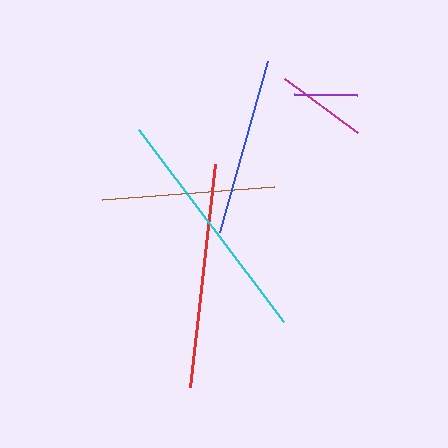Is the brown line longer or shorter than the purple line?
The brown line is longer than the purple line.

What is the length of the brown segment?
The brown segment is approximately 173 pixels long.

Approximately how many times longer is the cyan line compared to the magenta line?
The cyan line is approximately 2.7 times the length of the magenta line.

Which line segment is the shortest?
The purple line is the shortest at approximately 64 pixels.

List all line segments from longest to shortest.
From longest to shortest: cyan, red, blue, brown, magenta, purple.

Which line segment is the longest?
The cyan line is the longest at approximately 241 pixels.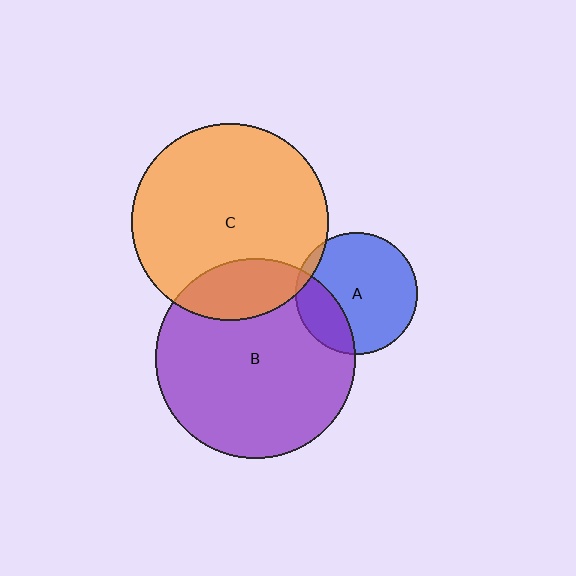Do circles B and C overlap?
Yes.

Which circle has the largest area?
Circle B (purple).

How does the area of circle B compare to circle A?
Approximately 2.7 times.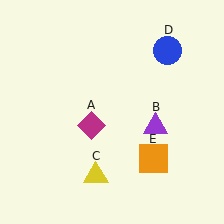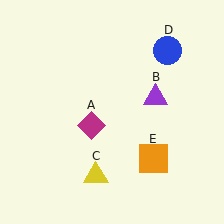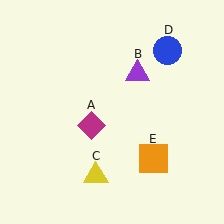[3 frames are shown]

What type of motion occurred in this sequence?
The purple triangle (object B) rotated counterclockwise around the center of the scene.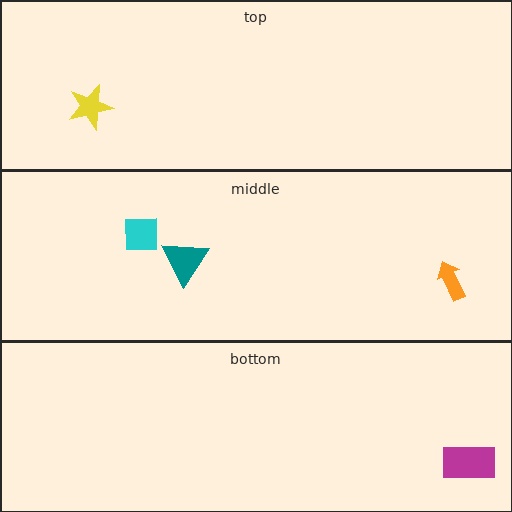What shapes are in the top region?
The yellow star.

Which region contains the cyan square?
The middle region.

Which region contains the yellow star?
The top region.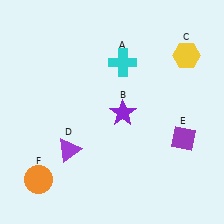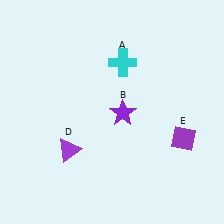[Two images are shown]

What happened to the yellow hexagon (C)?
The yellow hexagon (C) was removed in Image 2. It was in the top-right area of Image 1.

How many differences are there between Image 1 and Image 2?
There are 2 differences between the two images.